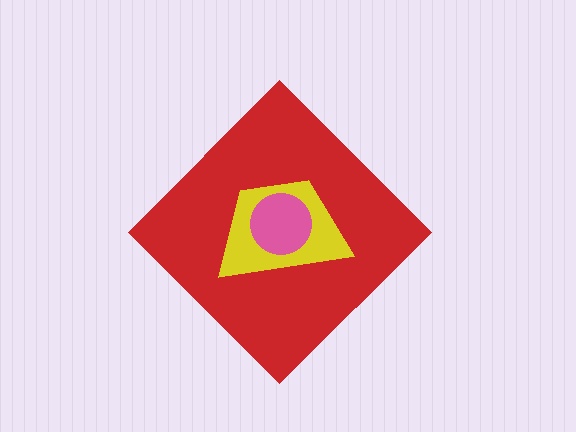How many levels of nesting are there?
3.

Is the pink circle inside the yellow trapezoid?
Yes.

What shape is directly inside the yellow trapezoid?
The pink circle.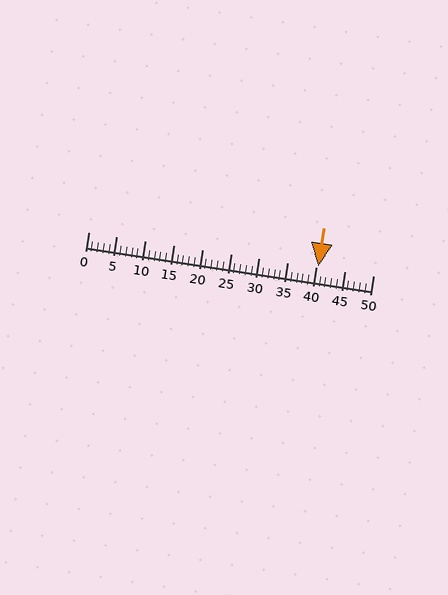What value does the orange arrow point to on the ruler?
The orange arrow points to approximately 40.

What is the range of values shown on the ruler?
The ruler shows values from 0 to 50.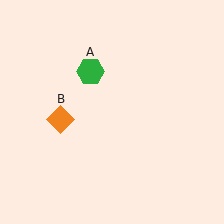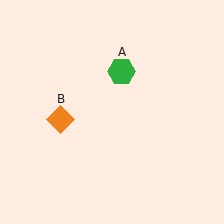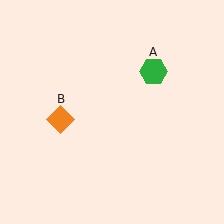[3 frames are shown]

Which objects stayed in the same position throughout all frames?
Orange diamond (object B) remained stationary.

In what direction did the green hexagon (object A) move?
The green hexagon (object A) moved right.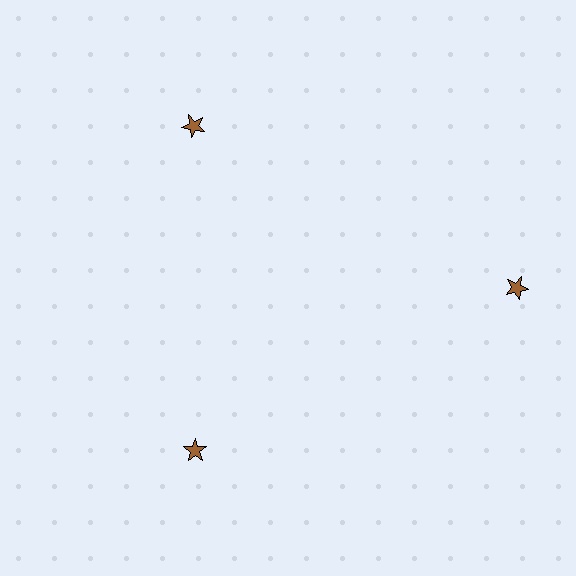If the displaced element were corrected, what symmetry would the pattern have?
It would have 3-fold rotational symmetry — the pattern would map onto itself every 120 degrees.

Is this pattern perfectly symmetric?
No. The 3 brown stars are arranged in a ring, but one element near the 3 o'clock position is pushed outward from the center, breaking the 3-fold rotational symmetry.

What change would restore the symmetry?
The symmetry would be restored by moving it inward, back onto the ring so that all 3 stars sit at equal angles and equal distance from the center.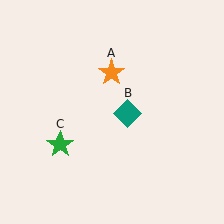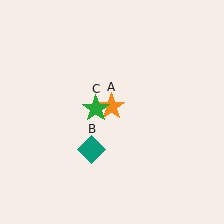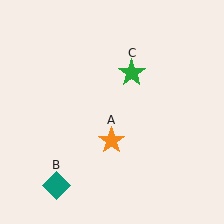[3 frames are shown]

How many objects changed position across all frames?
3 objects changed position: orange star (object A), teal diamond (object B), green star (object C).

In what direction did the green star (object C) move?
The green star (object C) moved up and to the right.